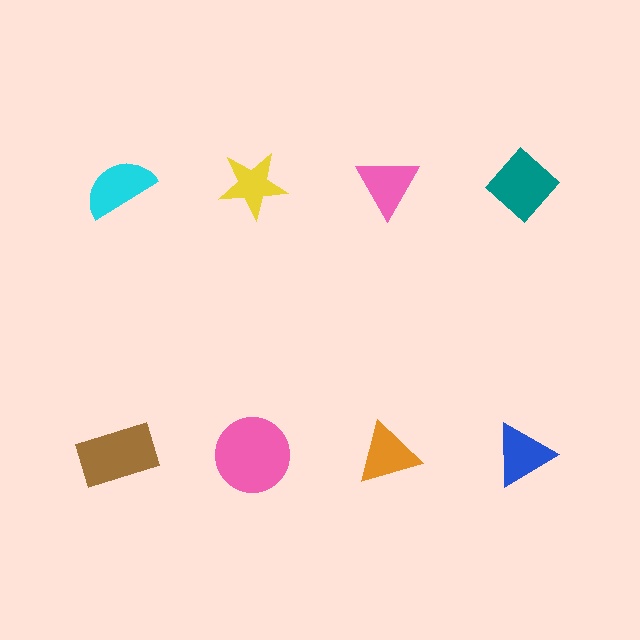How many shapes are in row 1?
4 shapes.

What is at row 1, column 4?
A teal diamond.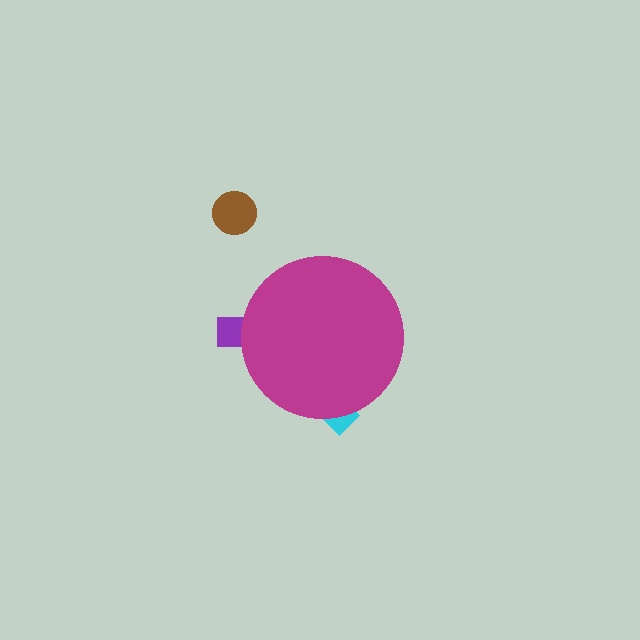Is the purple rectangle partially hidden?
Yes, the purple rectangle is partially hidden behind the magenta circle.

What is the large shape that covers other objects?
A magenta circle.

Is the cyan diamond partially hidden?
Yes, the cyan diamond is partially hidden behind the magenta circle.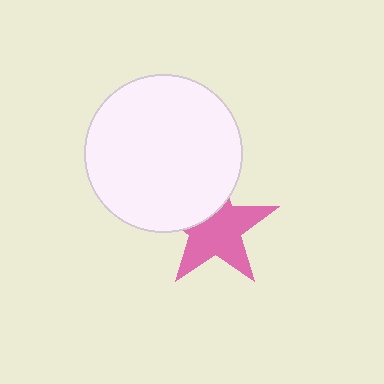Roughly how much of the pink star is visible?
Most of it is visible (roughly 68%).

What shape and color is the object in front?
The object in front is a white circle.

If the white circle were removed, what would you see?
You would see the complete pink star.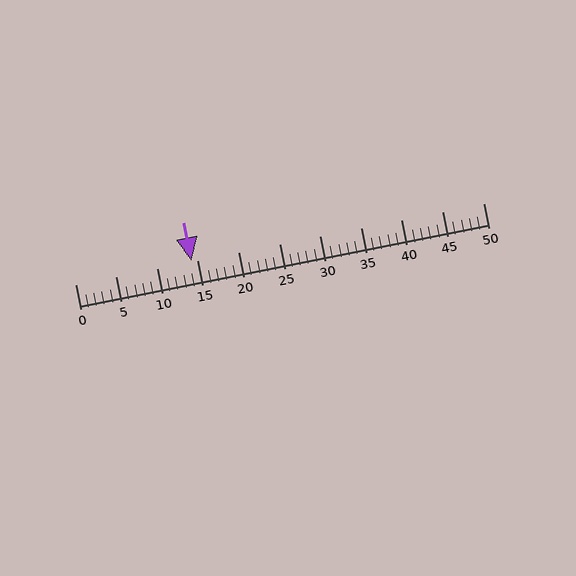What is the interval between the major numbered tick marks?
The major tick marks are spaced 5 units apart.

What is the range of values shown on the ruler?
The ruler shows values from 0 to 50.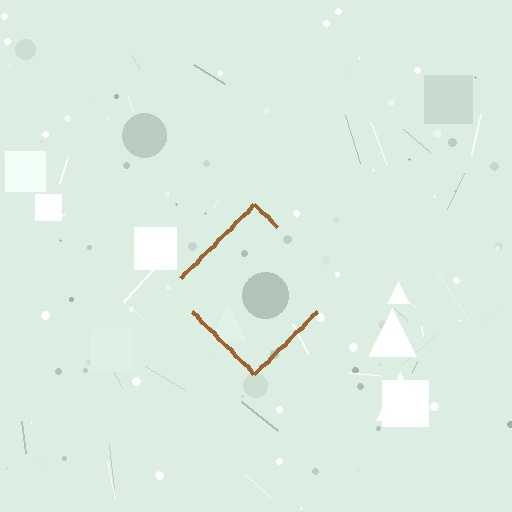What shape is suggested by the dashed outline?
The dashed outline suggests a diamond.